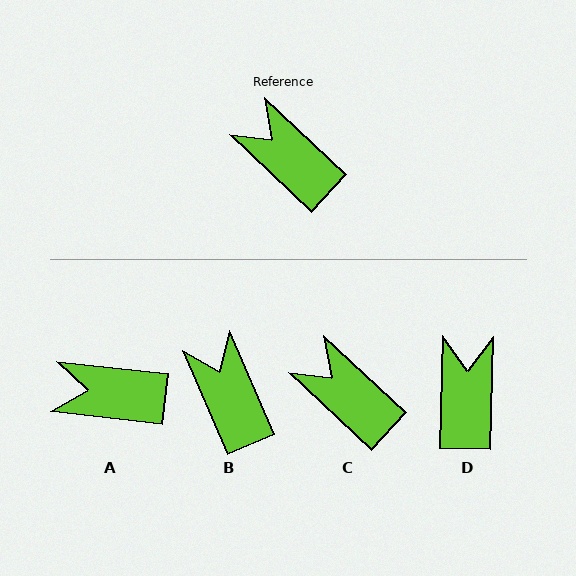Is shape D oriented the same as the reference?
No, it is off by about 48 degrees.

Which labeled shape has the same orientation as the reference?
C.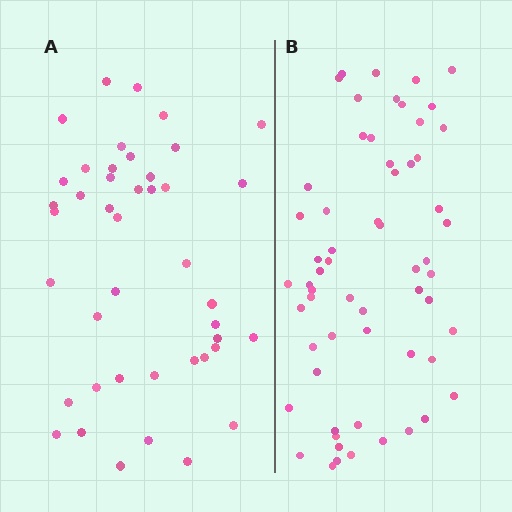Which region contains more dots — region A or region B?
Region B (the right region) has more dots.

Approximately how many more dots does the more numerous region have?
Region B has approximately 15 more dots than region A.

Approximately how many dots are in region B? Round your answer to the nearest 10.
About 60 dots.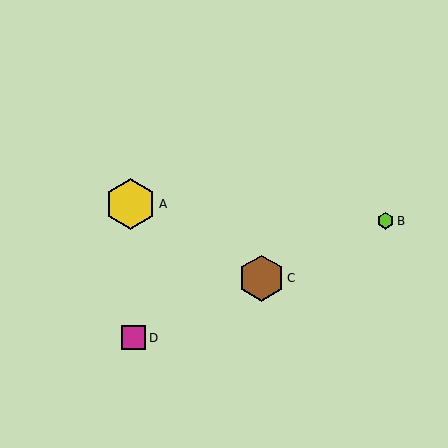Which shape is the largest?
The yellow hexagon (labeled A) is the largest.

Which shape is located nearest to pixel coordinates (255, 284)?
The brown hexagon (labeled C) at (261, 278) is nearest to that location.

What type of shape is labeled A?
Shape A is a yellow hexagon.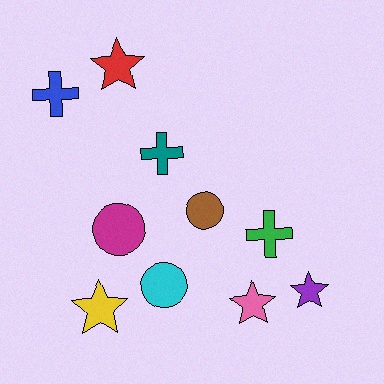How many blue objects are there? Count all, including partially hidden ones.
There is 1 blue object.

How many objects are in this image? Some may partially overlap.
There are 10 objects.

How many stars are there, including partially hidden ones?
There are 4 stars.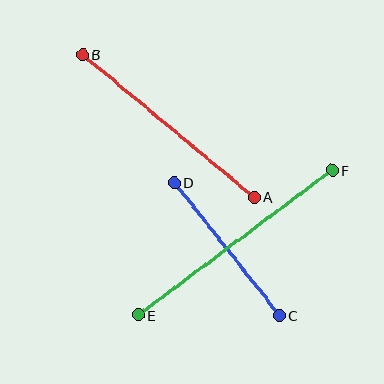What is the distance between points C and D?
The distance is approximately 169 pixels.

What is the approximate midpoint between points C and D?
The midpoint is at approximately (227, 249) pixels.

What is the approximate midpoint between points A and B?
The midpoint is at approximately (168, 126) pixels.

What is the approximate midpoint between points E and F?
The midpoint is at approximately (235, 243) pixels.